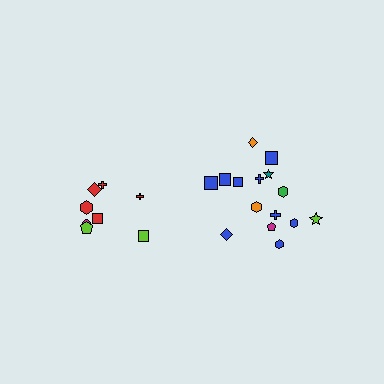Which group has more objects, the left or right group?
The right group.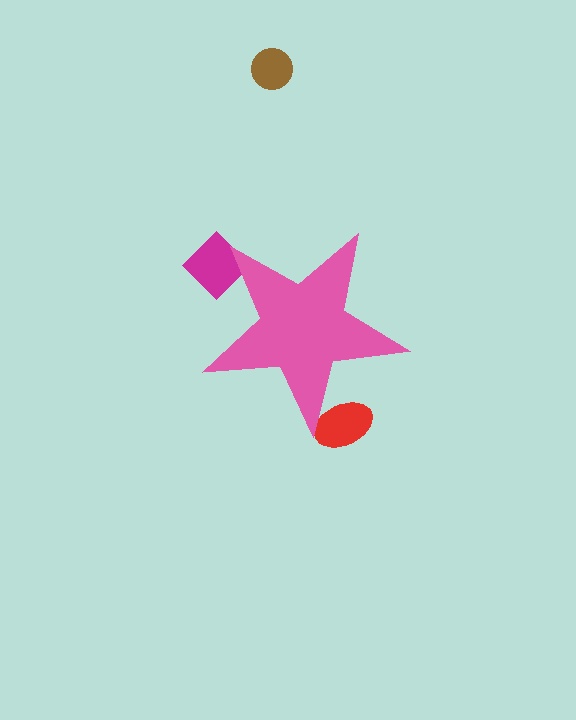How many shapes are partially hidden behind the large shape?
2 shapes are partially hidden.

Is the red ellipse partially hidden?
Yes, the red ellipse is partially hidden behind the pink star.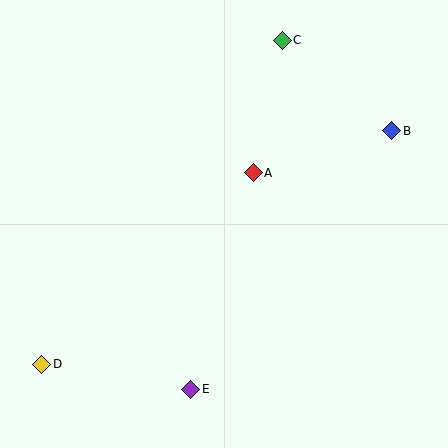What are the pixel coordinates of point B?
Point B is at (392, 131).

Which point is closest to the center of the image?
Point A at (253, 173) is closest to the center.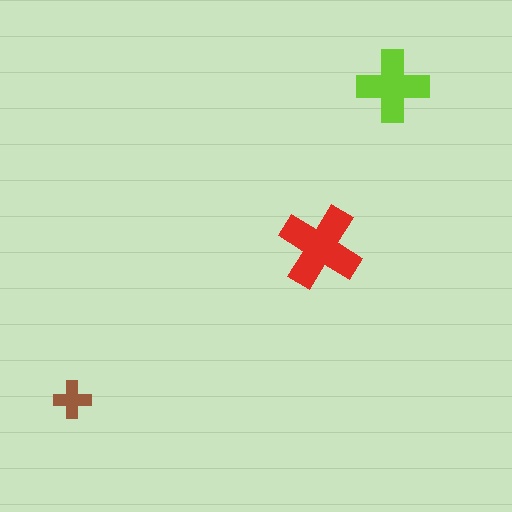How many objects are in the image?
There are 3 objects in the image.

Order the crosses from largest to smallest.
the red one, the lime one, the brown one.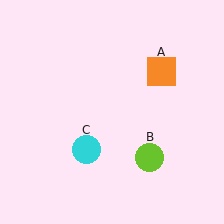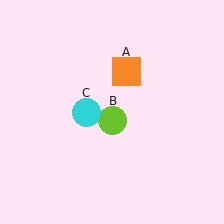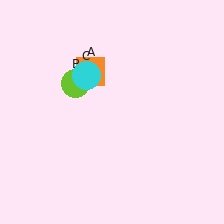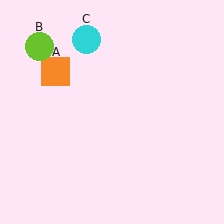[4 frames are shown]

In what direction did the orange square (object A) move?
The orange square (object A) moved left.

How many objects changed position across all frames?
3 objects changed position: orange square (object A), lime circle (object B), cyan circle (object C).